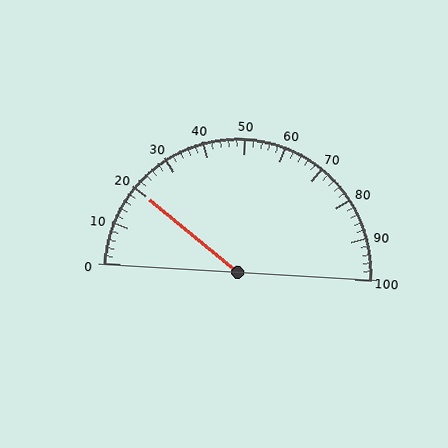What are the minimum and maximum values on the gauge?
The gauge ranges from 0 to 100.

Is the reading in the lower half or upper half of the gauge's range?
The reading is in the lower half of the range (0 to 100).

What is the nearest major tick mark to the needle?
The nearest major tick mark is 20.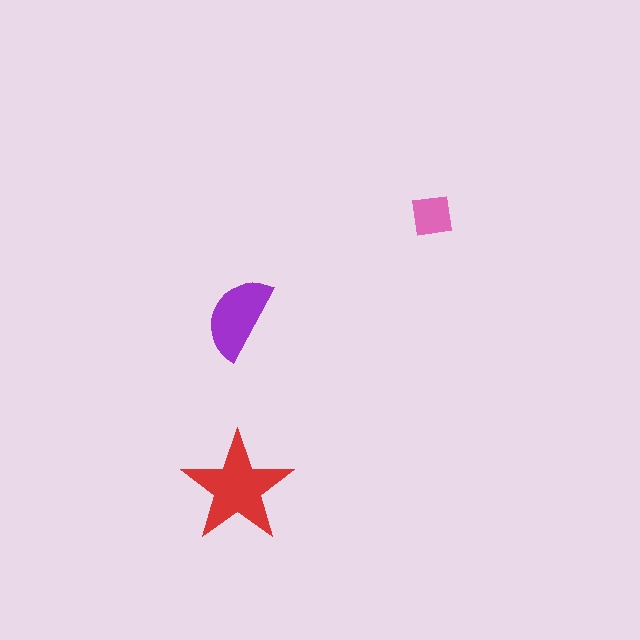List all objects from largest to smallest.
The red star, the purple semicircle, the pink square.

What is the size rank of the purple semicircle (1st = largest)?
2nd.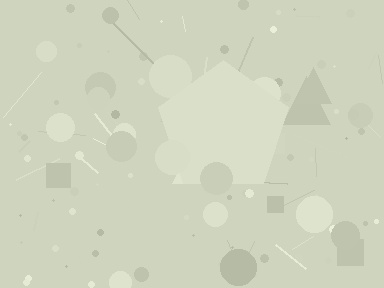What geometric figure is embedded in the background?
A pentagon is embedded in the background.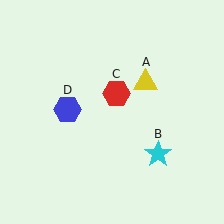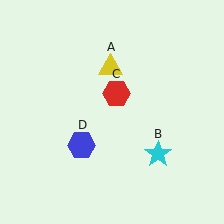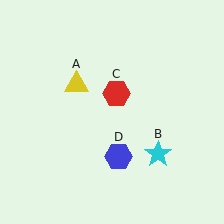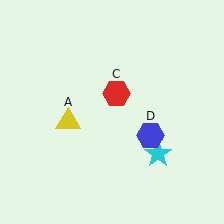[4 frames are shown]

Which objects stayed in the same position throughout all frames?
Cyan star (object B) and red hexagon (object C) remained stationary.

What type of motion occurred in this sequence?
The yellow triangle (object A), blue hexagon (object D) rotated counterclockwise around the center of the scene.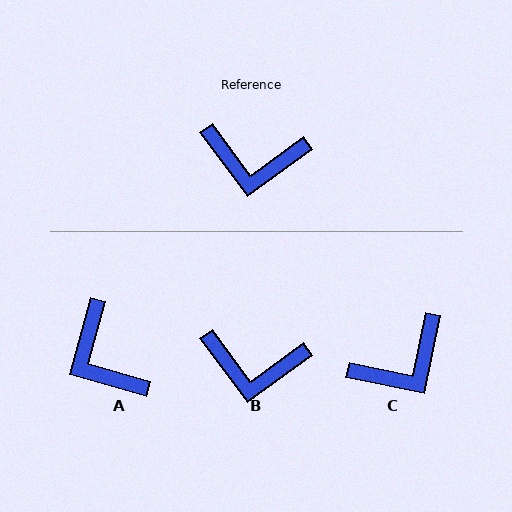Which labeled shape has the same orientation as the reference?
B.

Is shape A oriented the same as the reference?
No, it is off by about 52 degrees.